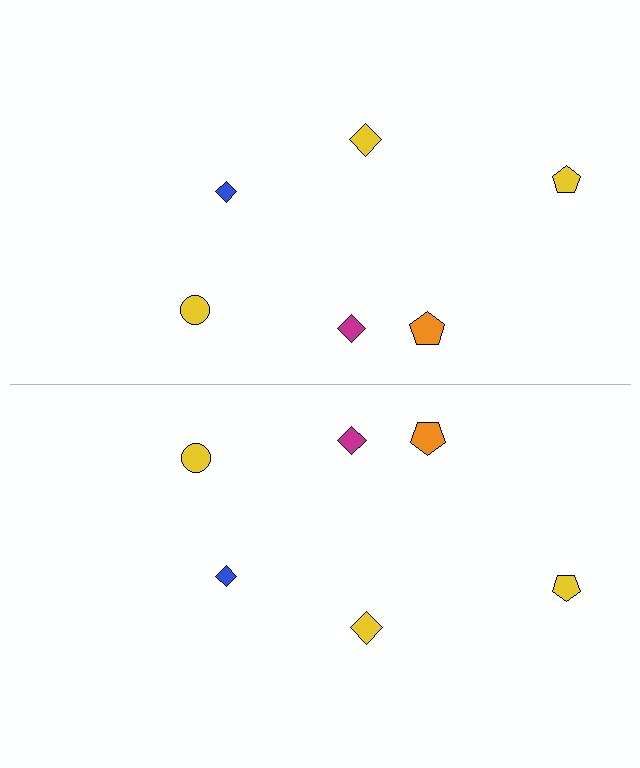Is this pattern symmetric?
Yes, this pattern has bilateral (reflection) symmetry.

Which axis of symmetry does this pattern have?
The pattern has a horizontal axis of symmetry running through the center of the image.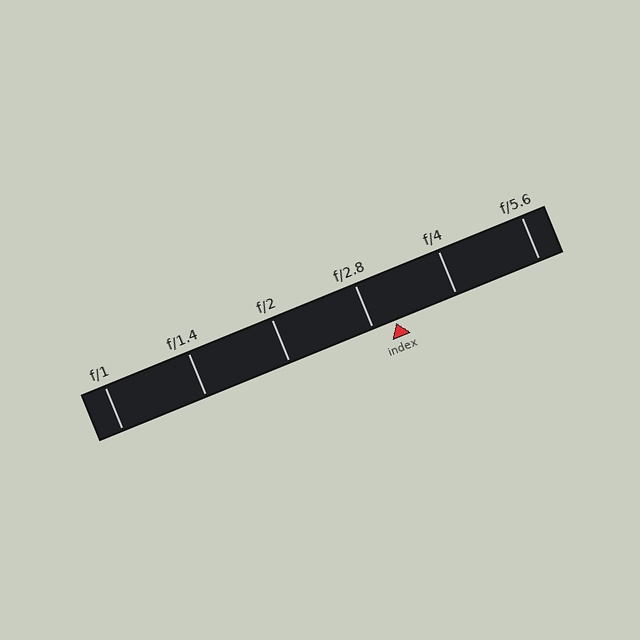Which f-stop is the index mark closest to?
The index mark is closest to f/2.8.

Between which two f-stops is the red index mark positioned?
The index mark is between f/2.8 and f/4.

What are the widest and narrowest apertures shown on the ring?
The widest aperture shown is f/1 and the narrowest is f/5.6.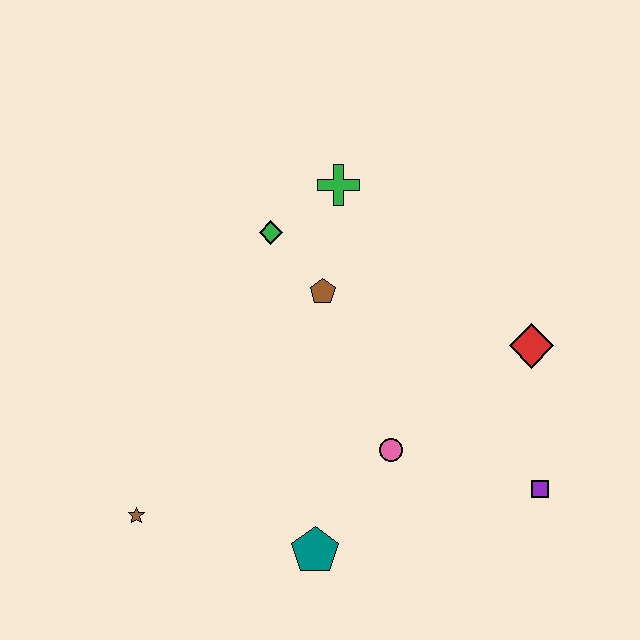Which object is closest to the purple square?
The red diamond is closest to the purple square.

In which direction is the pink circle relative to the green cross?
The pink circle is below the green cross.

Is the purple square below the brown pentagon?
Yes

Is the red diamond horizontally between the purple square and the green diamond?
Yes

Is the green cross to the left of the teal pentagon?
No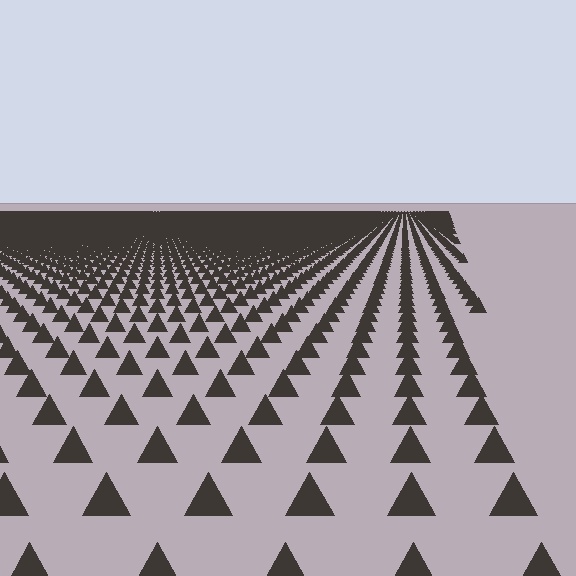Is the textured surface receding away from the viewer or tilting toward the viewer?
The surface is receding away from the viewer. Texture elements get smaller and denser toward the top.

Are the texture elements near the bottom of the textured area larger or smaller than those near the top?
Larger. Near the bottom, elements are closer to the viewer and appear at a bigger on-screen size.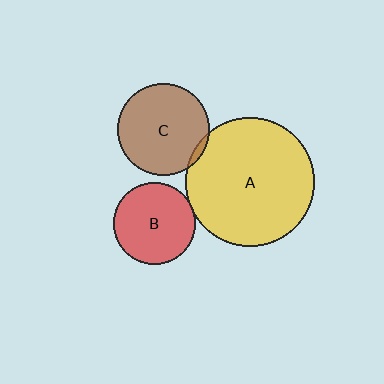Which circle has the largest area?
Circle A (yellow).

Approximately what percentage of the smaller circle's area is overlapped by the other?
Approximately 5%.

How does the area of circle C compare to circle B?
Approximately 1.3 times.